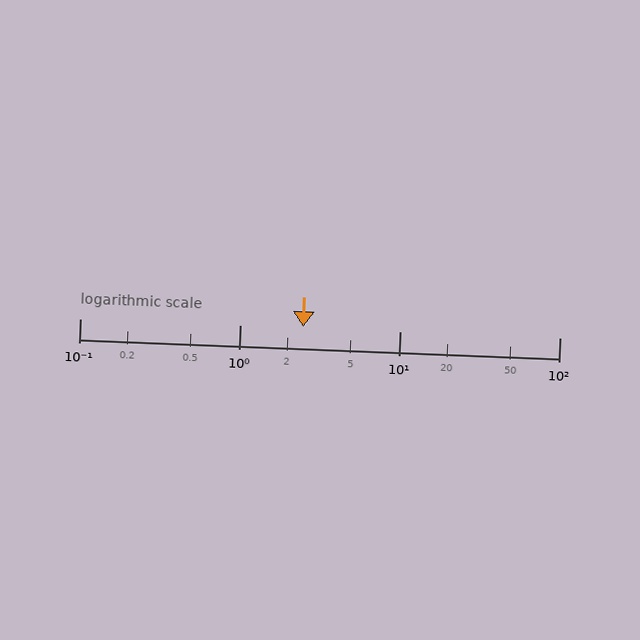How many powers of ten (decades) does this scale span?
The scale spans 3 decades, from 0.1 to 100.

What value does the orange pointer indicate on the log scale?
The pointer indicates approximately 2.5.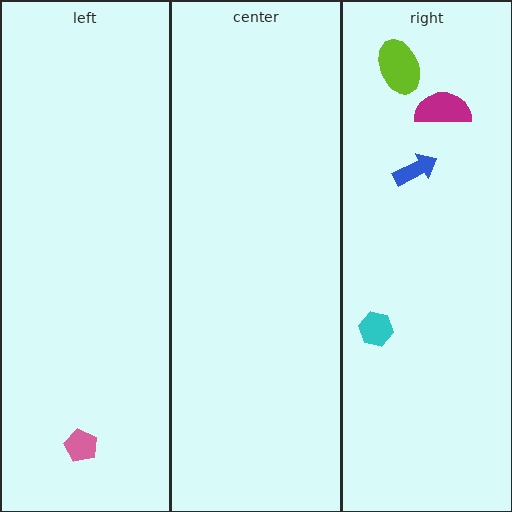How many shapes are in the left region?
1.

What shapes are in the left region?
The pink pentagon.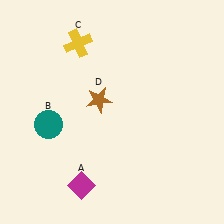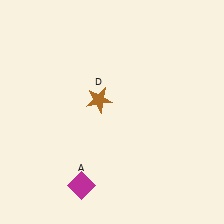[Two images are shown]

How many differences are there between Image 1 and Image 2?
There are 2 differences between the two images.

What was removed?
The teal circle (B), the yellow cross (C) were removed in Image 2.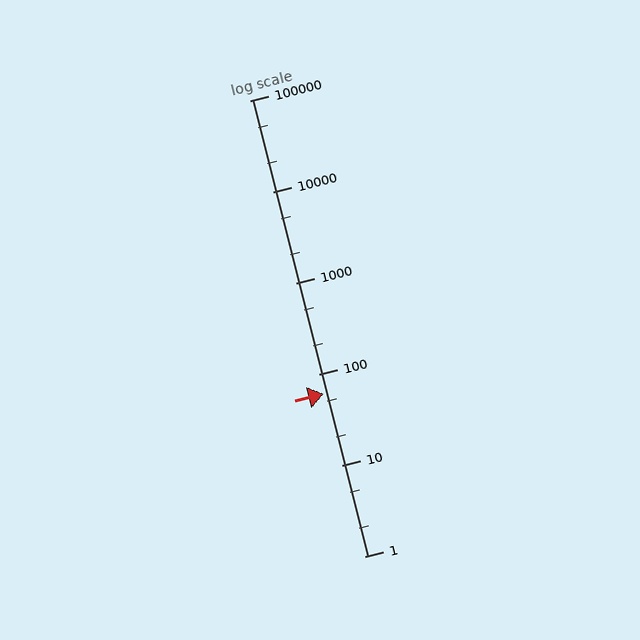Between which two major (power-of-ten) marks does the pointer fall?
The pointer is between 10 and 100.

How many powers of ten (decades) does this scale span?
The scale spans 5 decades, from 1 to 100000.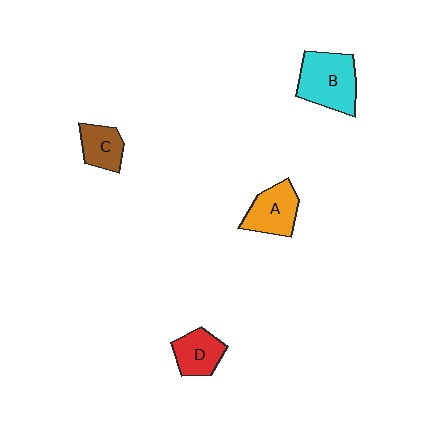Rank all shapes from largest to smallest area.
From largest to smallest: B (cyan), A (orange), D (red), C (brown).